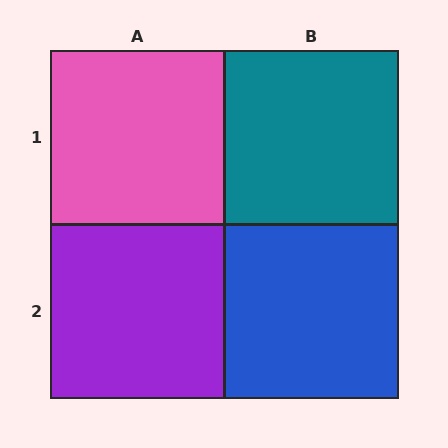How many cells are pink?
1 cell is pink.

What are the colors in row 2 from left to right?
Purple, blue.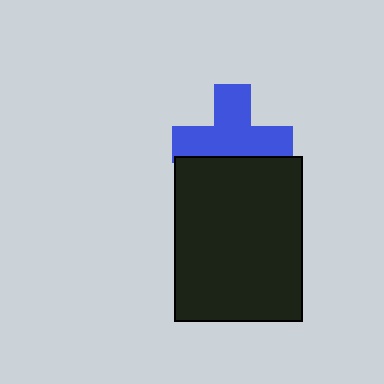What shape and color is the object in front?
The object in front is a black rectangle.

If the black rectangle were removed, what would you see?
You would see the complete blue cross.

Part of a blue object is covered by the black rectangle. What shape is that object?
It is a cross.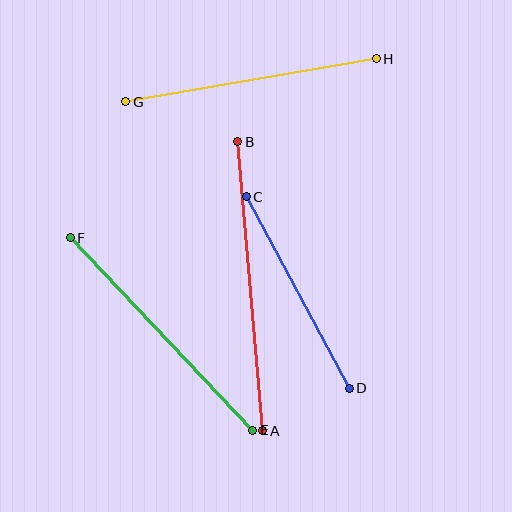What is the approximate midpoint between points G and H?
The midpoint is at approximately (251, 80) pixels.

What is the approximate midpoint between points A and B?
The midpoint is at approximately (250, 286) pixels.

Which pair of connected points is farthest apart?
Points A and B are farthest apart.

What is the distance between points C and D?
The distance is approximately 218 pixels.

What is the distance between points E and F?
The distance is approximately 265 pixels.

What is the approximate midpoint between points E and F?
The midpoint is at approximately (162, 334) pixels.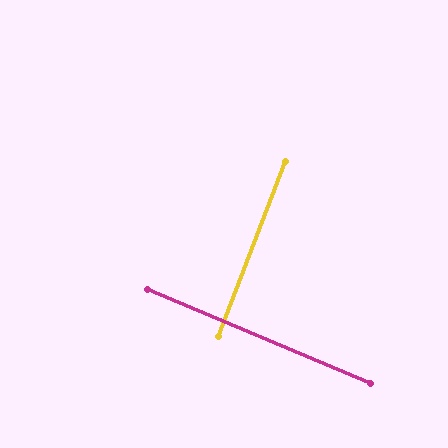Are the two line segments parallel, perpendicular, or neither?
Perpendicular — they meet at approximately 88°.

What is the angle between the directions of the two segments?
Approximately 88 degrees.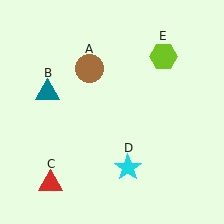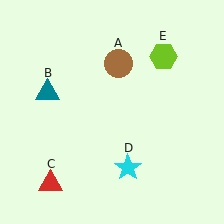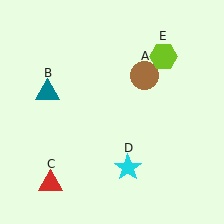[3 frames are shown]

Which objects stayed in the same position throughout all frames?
Teal triangle (object B) and red triangle (object C) and cyan star (object D) and lime hexagon (object E) remained stationary.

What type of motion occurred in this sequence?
The brown circle (object A) rotated clockwise around the center of the scene.